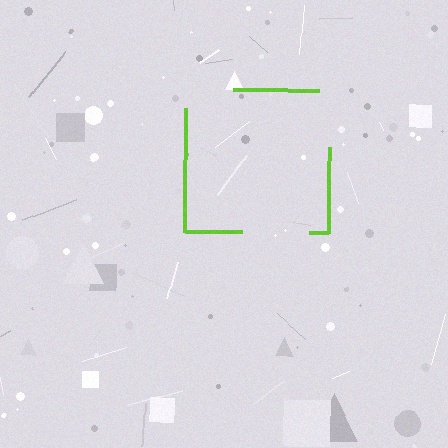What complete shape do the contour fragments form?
The contour fragments form a square.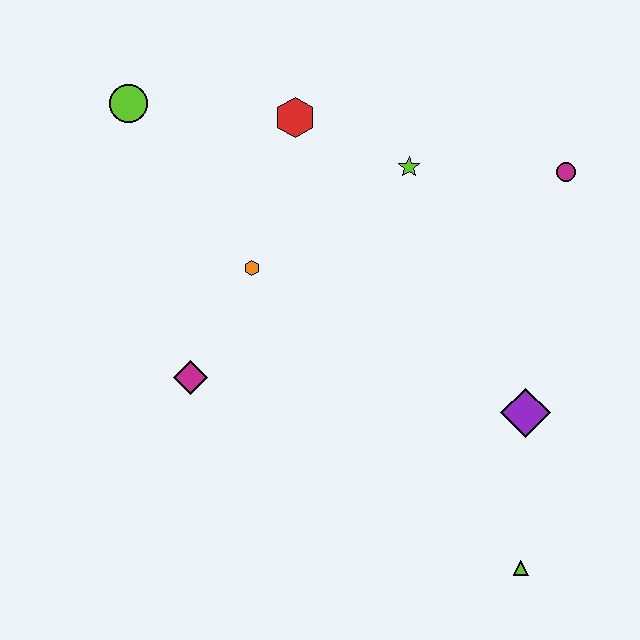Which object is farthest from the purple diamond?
The lime circle is farthest from the purple diamond.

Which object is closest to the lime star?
The red hexagon is closest to the lime star.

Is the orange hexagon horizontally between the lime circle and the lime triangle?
Yes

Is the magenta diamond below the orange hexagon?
Yes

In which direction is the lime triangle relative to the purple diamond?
The lime triangle is below the purple diamond.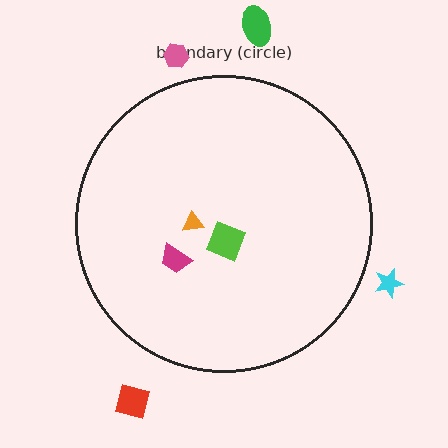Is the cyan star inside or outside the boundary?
Outside.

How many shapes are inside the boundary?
3 inside, 4 outside.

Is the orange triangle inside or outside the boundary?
Inside.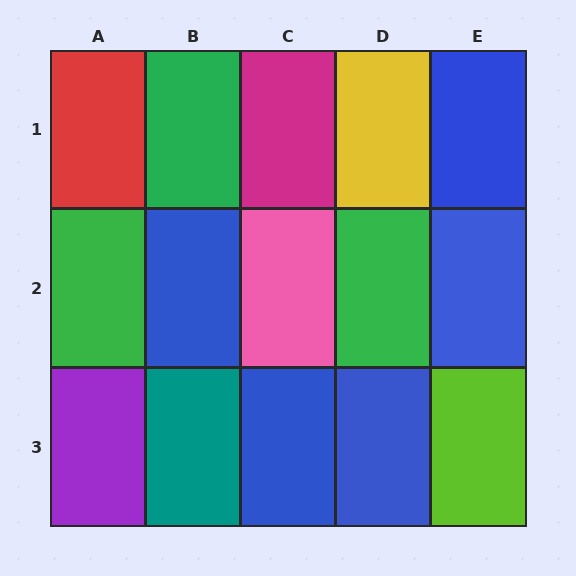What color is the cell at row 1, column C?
Magenta.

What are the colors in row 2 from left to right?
Green, blue, pink, green, blue.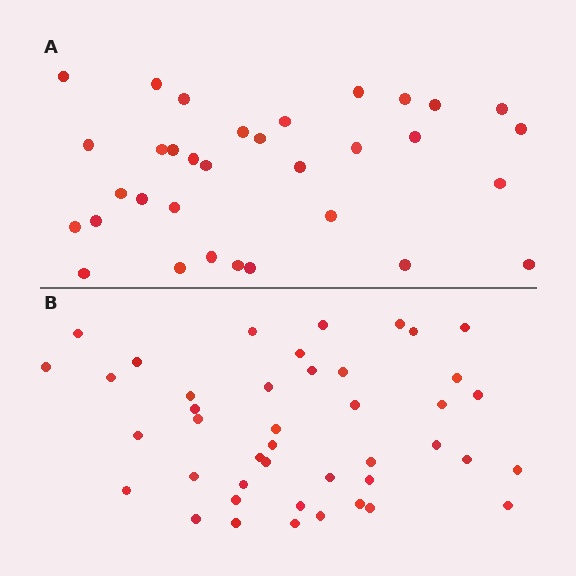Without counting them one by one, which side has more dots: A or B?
Region B (the bottom region) has more dots.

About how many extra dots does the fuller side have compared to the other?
Region B has roughly 10 or so more dots than region A.